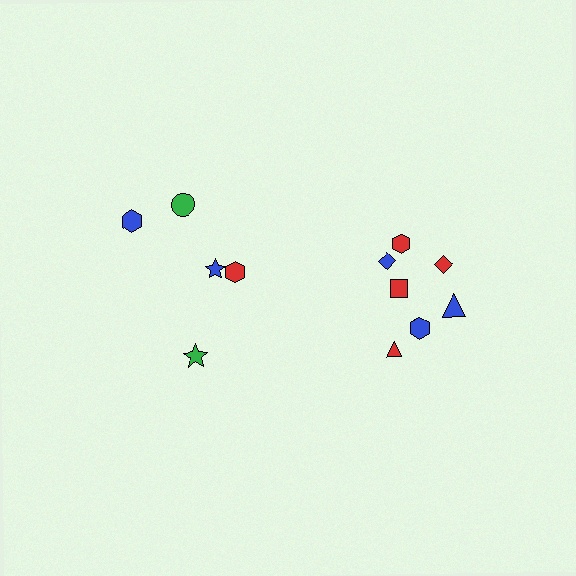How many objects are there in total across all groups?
There are 12 objects.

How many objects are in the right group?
There are 7 objects.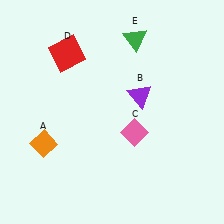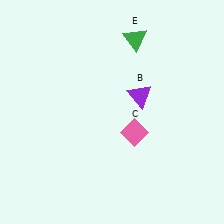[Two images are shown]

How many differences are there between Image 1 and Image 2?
There are 2 differences between the two images.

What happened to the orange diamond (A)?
The orange diamond (A) was removed in Image 2. It was in the bottom-left area of Image 1.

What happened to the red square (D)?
The red square (D) was removed in Image 2. It was in the top-left area of Image 1.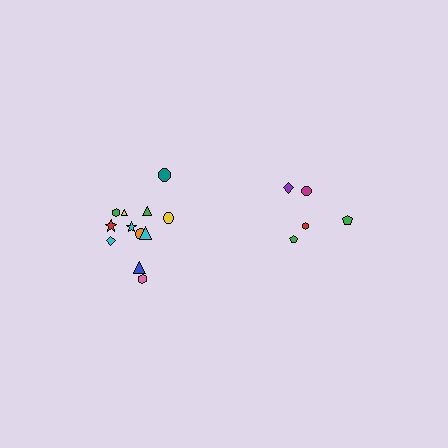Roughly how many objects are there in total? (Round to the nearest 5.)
Roughly 15 objects in total.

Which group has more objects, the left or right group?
The left group.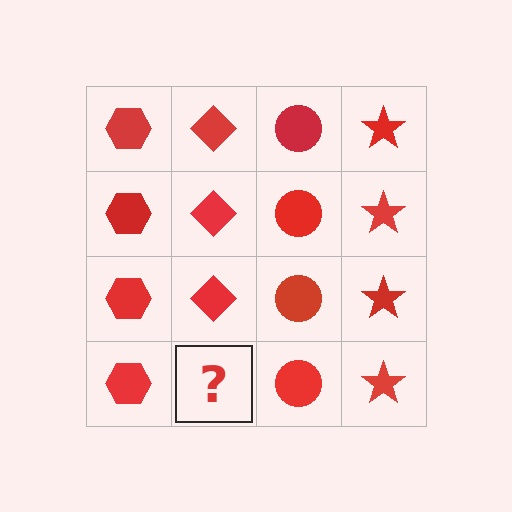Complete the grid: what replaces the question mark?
The question mark should be replaced with a red diamond.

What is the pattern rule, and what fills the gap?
The rule is that each column has a consistent shape. The gap should be filled with a red diamond.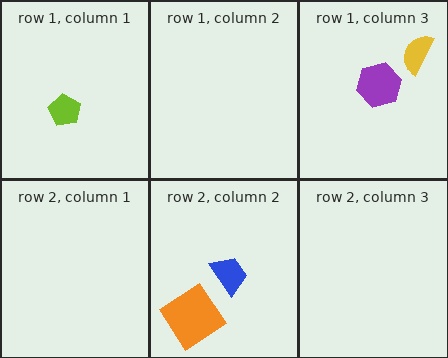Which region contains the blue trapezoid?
The row 2, column 2 region.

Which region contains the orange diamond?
The row 2, column 2 region.